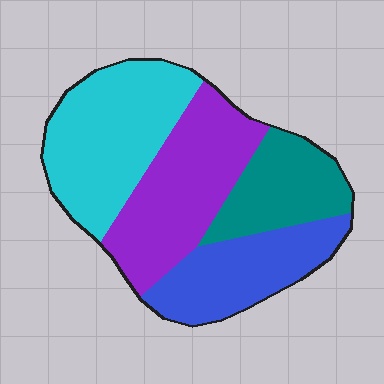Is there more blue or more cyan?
Cyan.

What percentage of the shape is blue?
Blue takes up about one fifth (1/5) of the shape.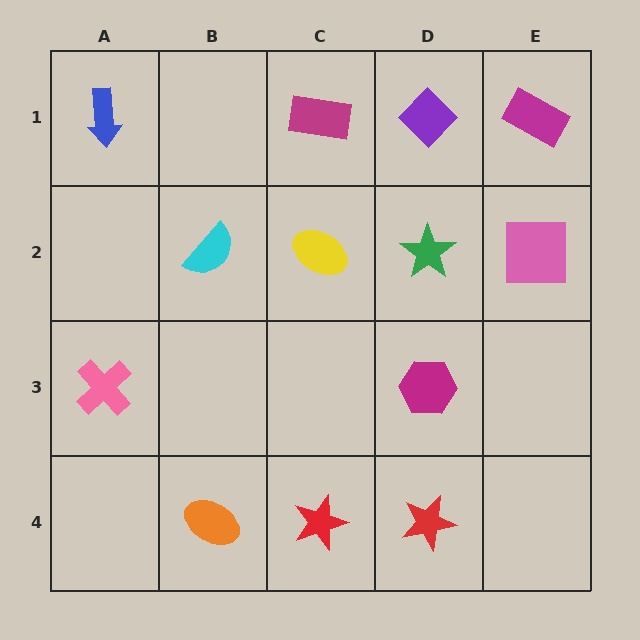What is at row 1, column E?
A magenta rectangle.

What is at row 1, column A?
A blue arrow.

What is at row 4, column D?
A red star.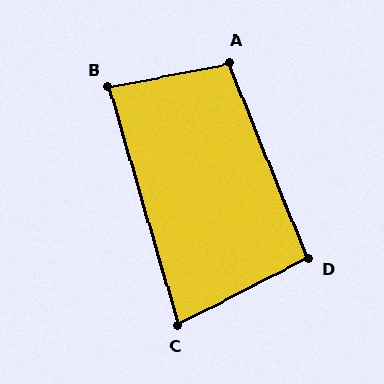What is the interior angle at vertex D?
Approximately 95 degrees (obtuse).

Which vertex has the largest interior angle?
A, at approximately 101 degrees.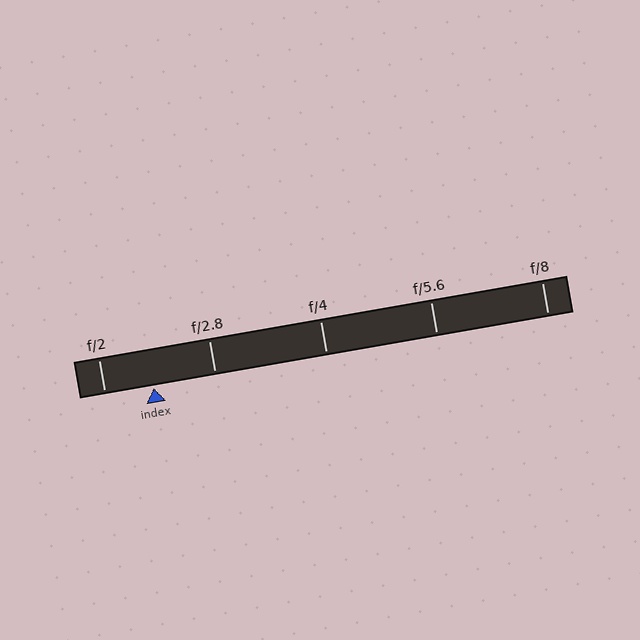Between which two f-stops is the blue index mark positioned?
The index mark is between f/2 and f/2.8.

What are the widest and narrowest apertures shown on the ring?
The widest aperture shown is f/2 and the narrowest is f/8.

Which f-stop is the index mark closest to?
The index mark is closest to f/2.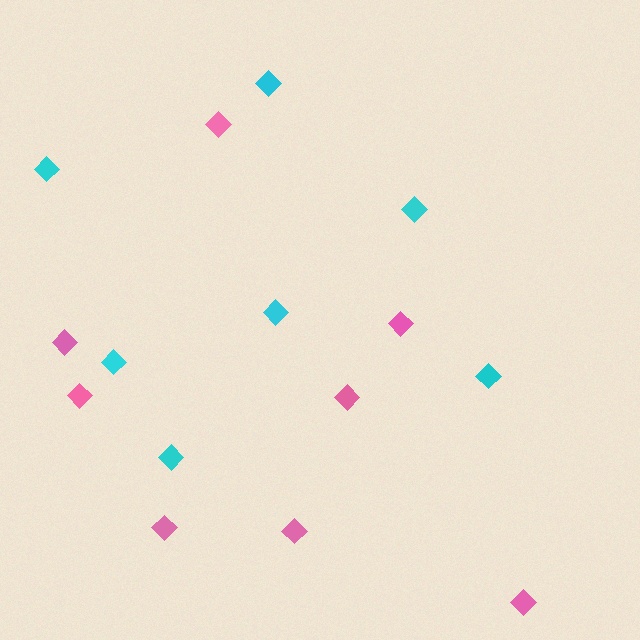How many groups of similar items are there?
There are 2 groups: one group of pink diamonds (8) and one group of cyan diamonds (7).